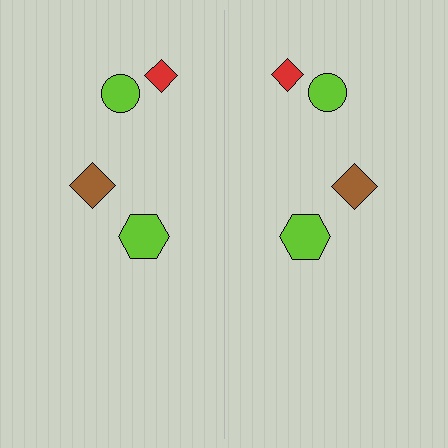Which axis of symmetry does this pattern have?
The pattern has a vertical axis of symmetry running through the center of the image.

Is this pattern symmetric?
Yes, this pattern has bilateral (reflection) symmetry.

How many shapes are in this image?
There are 8 shapes in this image.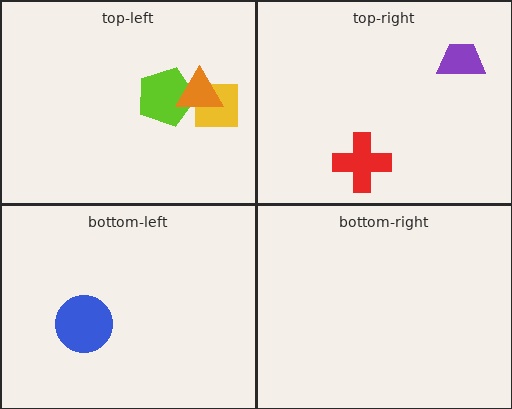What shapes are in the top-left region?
The yellow square, the lime pentagon, the orange triangle.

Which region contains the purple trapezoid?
The top-right region.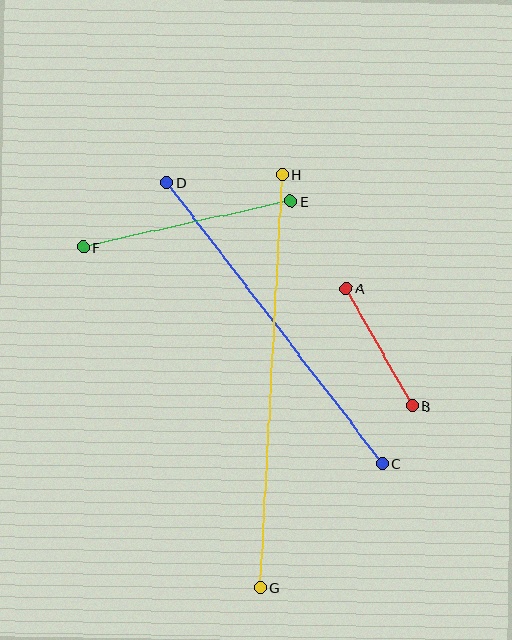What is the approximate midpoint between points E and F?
The midpoint is at approximately (187, 224) pixels.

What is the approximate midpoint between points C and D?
The midpoint is at approximately (274, 323) pixels.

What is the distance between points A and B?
The distance is approximately 134 pixels.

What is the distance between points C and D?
The distance is approximately 355 pixels.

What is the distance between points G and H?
The distance is approximately 414 pixels.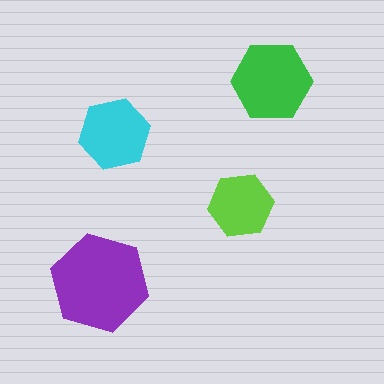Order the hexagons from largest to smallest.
the purple one, the green one, the cyan one, the lime one.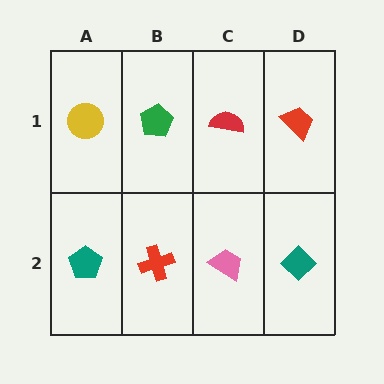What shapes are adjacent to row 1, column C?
A pink trapezoid (row 2, column C), a green pentagon (row 1, column B), a red trapezoid (row 1, column D).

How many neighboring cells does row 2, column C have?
3.